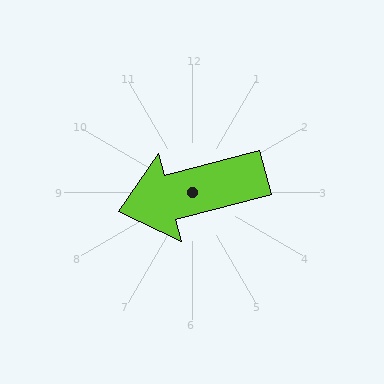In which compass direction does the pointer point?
West.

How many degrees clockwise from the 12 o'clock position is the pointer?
Approximately 255 degrees.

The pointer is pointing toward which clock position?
Roughly 9 o'clock.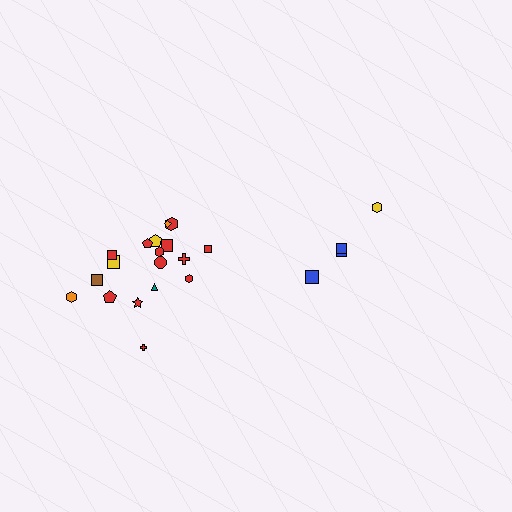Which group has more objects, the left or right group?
The left group.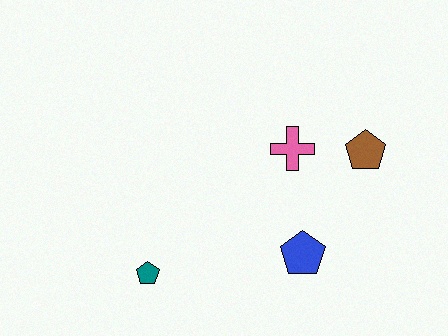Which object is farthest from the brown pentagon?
The teal pentagon is farthest from the brown pentagon.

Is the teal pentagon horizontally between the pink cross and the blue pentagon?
No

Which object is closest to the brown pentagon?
The pink cross is closest to the brown pentagon.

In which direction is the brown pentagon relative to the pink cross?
The brown pentagon is to the right of the pink cross.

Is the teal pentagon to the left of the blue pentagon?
Yes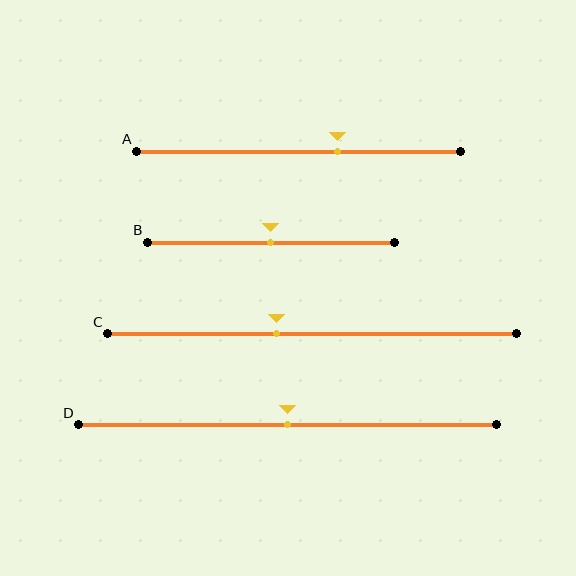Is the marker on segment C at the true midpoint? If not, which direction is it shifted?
No, the marker on segment C is shifted to the left by about 9% of the segment length.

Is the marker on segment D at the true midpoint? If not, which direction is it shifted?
Yes, the marker on segment D is at the true midpoint.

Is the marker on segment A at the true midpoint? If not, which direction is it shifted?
No, the marker on segment A is shifted to the right by about 12% of the segment length.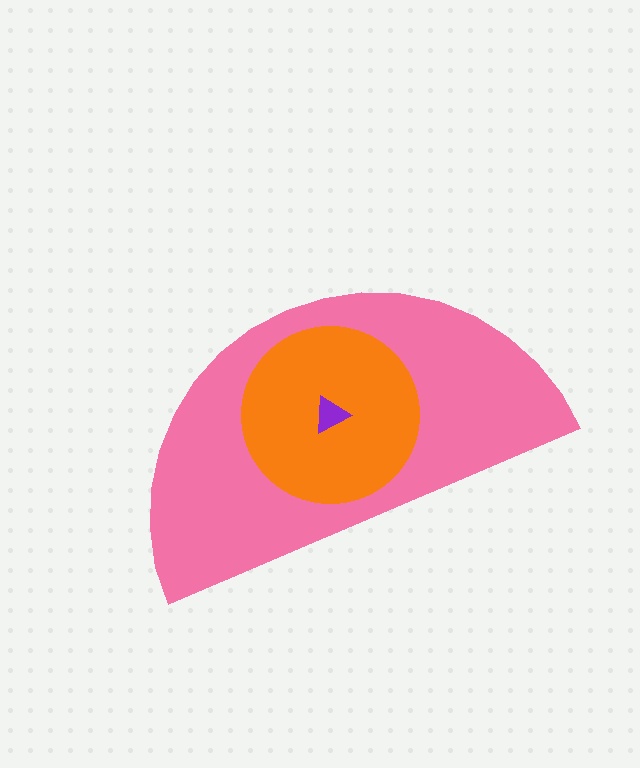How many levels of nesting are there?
3.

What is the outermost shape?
The pink semicircle.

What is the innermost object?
The purple triangle.